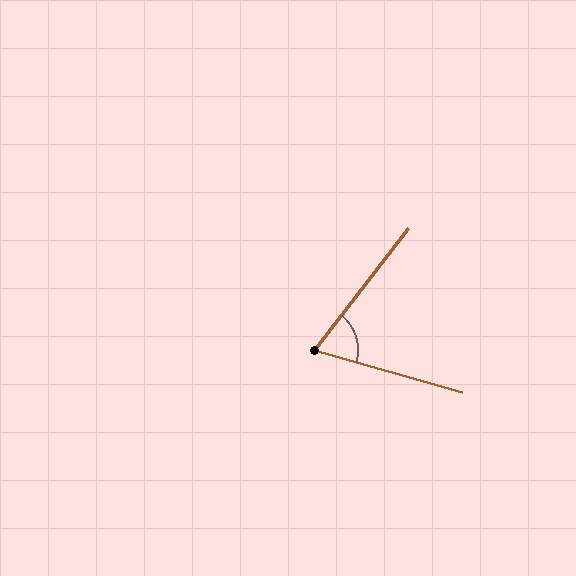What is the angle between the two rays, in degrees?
Approximately 69 degrees.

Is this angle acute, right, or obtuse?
It is acute.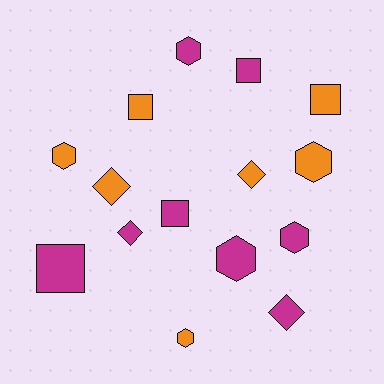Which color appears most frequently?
Magenta, with 8 objects.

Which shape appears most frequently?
Hexagon, with 6 objects.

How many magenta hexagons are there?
There are 3 magenta hexagons.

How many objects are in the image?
There are 15 objects.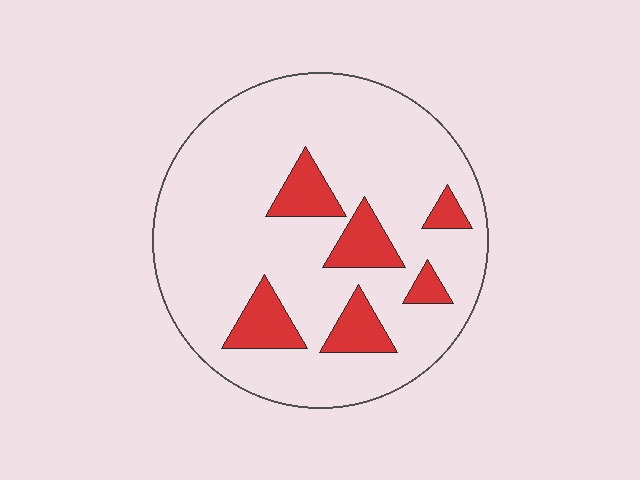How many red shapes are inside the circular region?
6.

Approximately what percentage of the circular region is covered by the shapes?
Approximately 15%.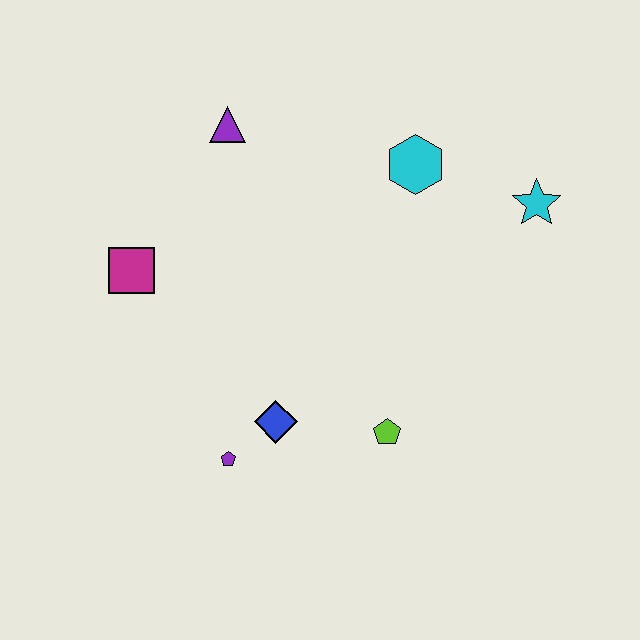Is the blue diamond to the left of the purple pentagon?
No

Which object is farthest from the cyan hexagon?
The purple pentagon is farthest from the cyan hexagon.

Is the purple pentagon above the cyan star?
No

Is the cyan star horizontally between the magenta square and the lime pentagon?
No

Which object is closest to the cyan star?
The cyan hexagon is closest to the cyan star.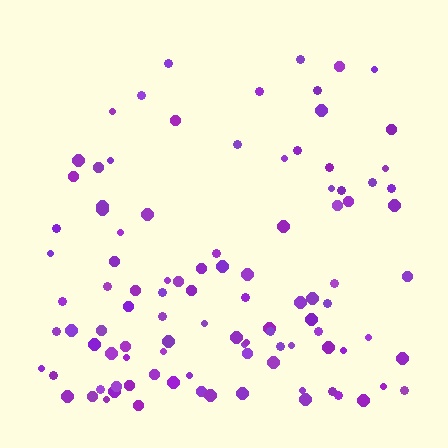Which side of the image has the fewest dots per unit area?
The top.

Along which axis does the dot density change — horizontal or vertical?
Vertical.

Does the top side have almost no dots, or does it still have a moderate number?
Still a moderate number, just noticeably fewer than the bottom.